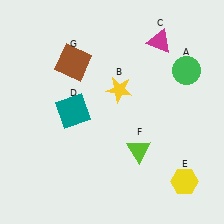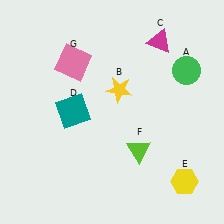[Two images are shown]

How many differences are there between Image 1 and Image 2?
There is 1 difference between the two images.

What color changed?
The square (G) changed from brown in Image 1 to pink in Image 2.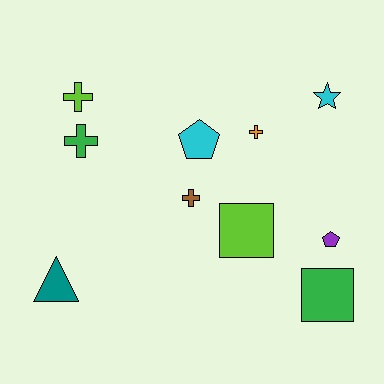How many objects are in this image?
There are 10 objects.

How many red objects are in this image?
There are no red objects.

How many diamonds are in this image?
There are no diamonds.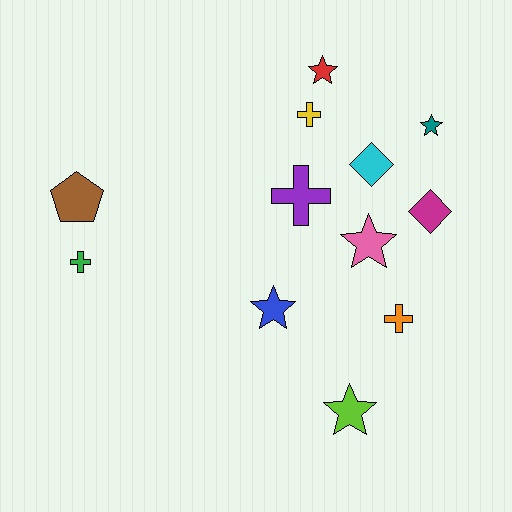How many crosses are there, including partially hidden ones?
There are 4 crosses.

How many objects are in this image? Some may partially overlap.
There are 12 objects.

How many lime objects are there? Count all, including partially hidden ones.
There is 1 lime object.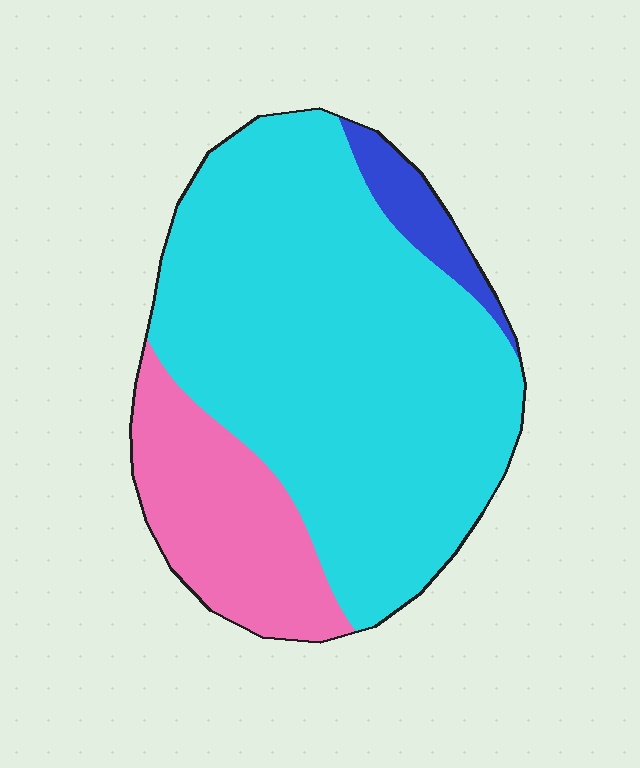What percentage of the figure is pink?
Pink covers 21% of the figure.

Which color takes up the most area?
Cyan, at roughly 75%.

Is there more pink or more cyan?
Cyan.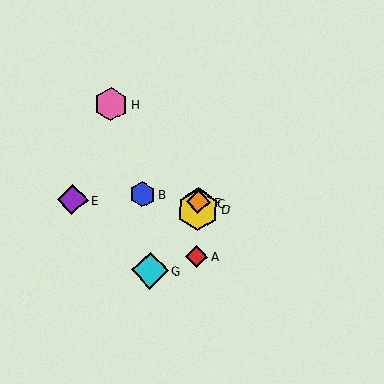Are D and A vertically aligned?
Yes, both are at x≈198.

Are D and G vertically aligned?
No, D is at x≈198 and G is at x≈150.